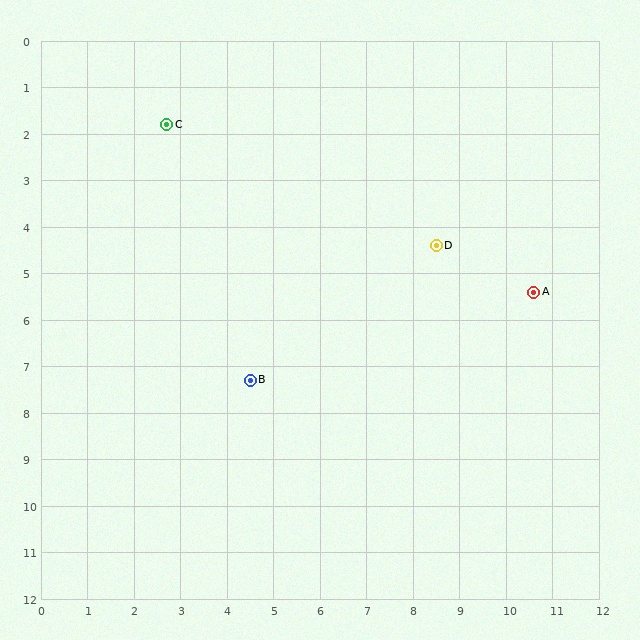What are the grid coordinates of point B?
Point B is at approximately (4.5, 7.3).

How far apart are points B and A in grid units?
Points B and A are about 6.4 grid units apart.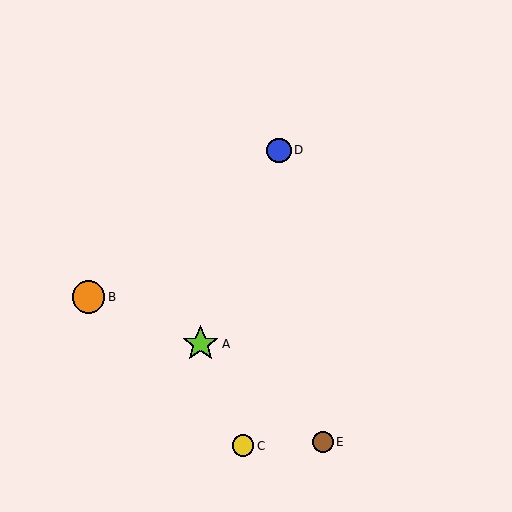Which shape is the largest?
The lime star (labeled A) is the largest.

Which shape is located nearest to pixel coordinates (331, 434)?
The brown circle (labeled E) at (323, 442) is nearest to that location.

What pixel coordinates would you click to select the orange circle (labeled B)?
Click at (89, 297) to select the orange circle B.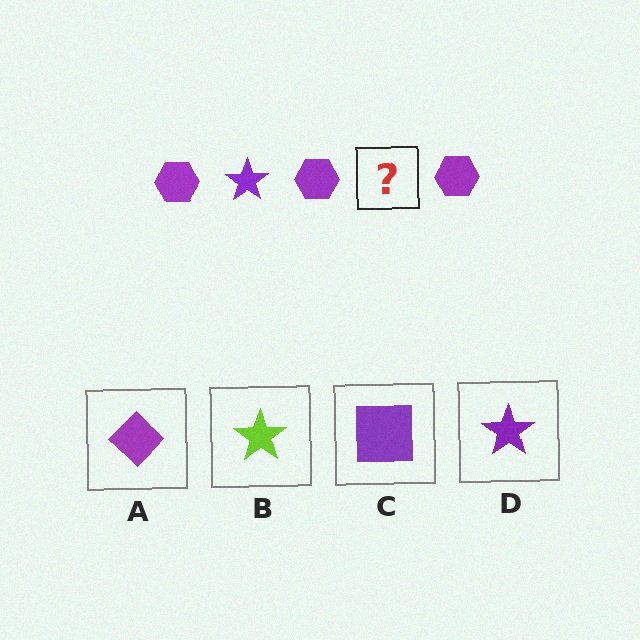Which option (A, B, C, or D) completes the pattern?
D.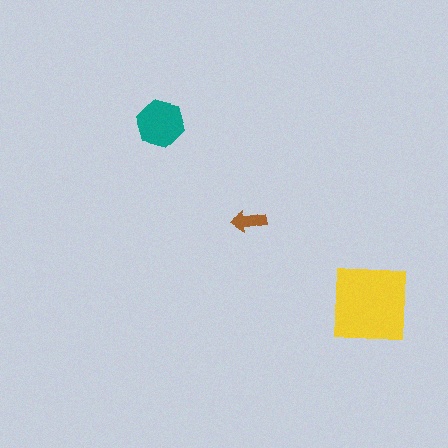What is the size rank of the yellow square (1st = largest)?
1st.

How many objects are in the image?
There are 3 objects in the image.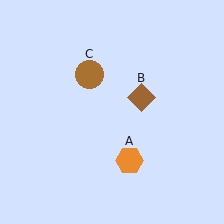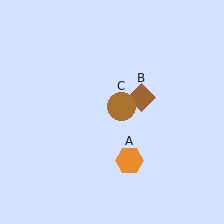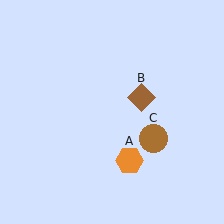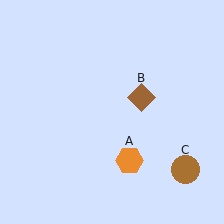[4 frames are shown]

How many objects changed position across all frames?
1 object changed position: brown circle (object C).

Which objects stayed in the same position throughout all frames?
Orange hexagon (object A) and brown diamond (object B) remained stationary.